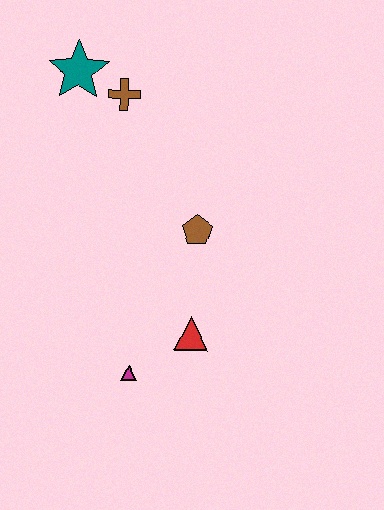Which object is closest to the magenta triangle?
The red triangle is closest to the magenta triangle.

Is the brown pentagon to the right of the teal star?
Yes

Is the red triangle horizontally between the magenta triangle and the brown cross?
No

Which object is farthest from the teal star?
The magenta triangle is farthest from the teal star.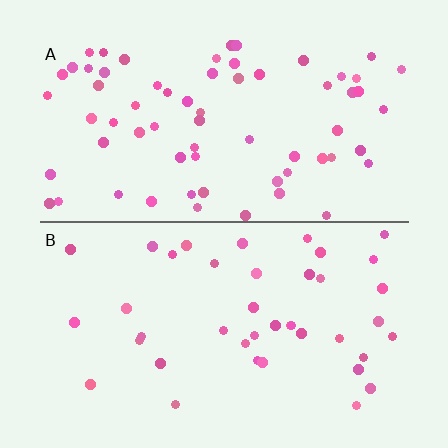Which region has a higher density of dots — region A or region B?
A (the top).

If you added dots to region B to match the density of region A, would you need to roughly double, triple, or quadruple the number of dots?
Approximately double.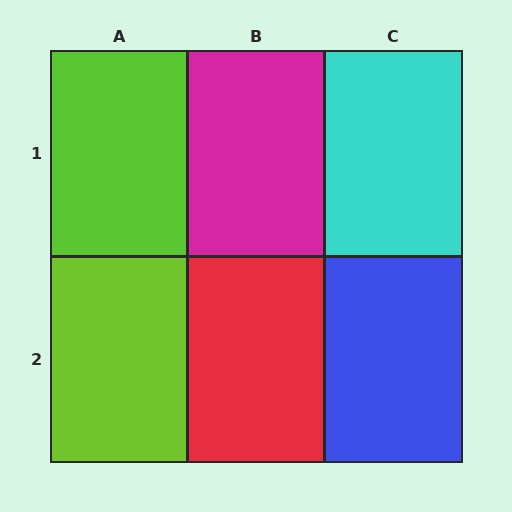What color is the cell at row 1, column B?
Magenta.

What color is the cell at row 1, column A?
Lime.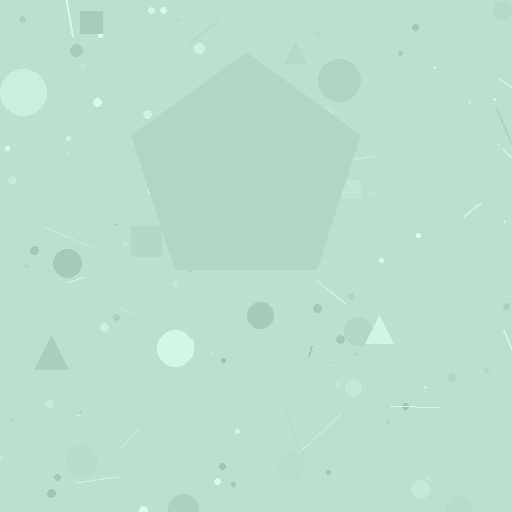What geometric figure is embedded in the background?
A pentagon is embedded in the background.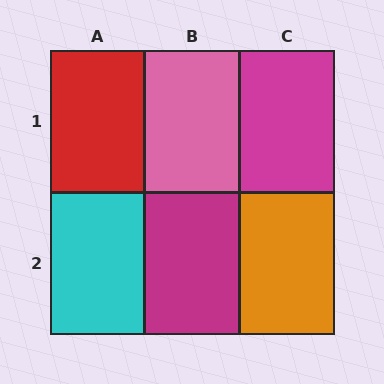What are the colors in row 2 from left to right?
Cyan, magenta, orange.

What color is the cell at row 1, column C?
Magenta.